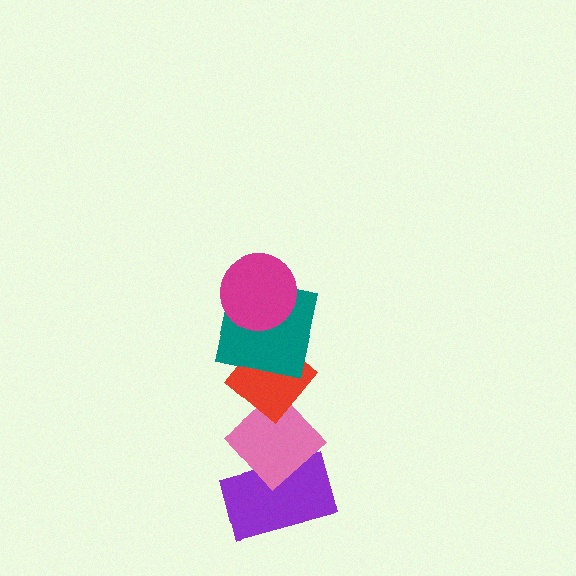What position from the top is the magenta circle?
The magenta circle is 1st from the top.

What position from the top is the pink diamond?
The pink diamond is 4th from the top.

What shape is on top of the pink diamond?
The red diamond is on top of the pink diamond.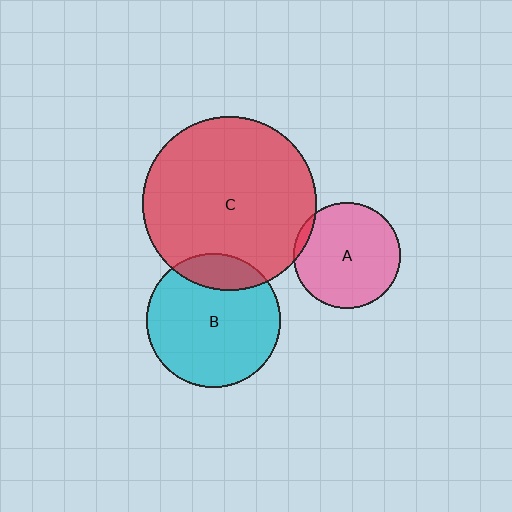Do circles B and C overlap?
Yes.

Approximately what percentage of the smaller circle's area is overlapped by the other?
Approximately 15%.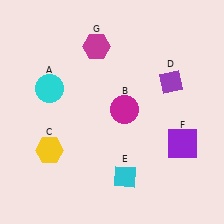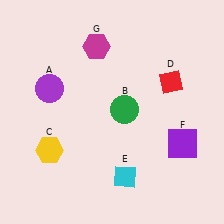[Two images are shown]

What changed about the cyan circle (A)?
In Image 1, A is cyan. In Image 2, it changed to purple.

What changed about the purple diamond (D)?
In Image 1, D is purple. In Image 2, it changed to red.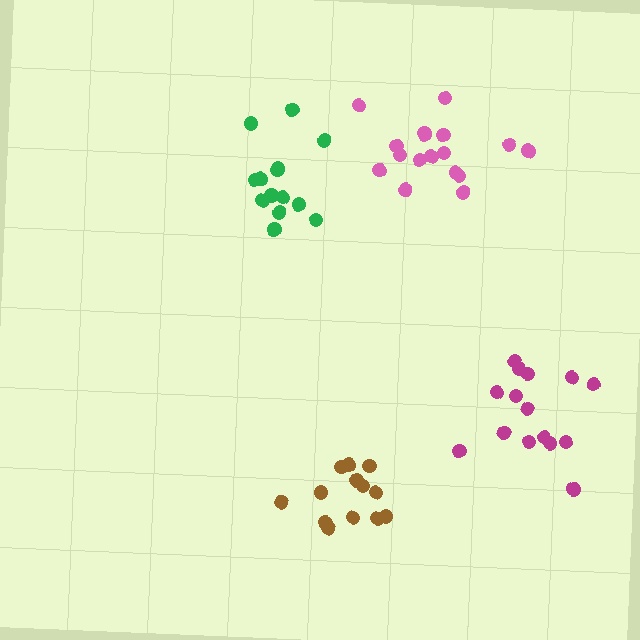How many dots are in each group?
Group 1: 15 dots, Group 2: 13 dots, Group 3: 17 dots, Group 4: 14 dots (59 total).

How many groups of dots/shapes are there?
There are 4 groups.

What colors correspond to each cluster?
The clusters are colored: magenta, brown, pink, green.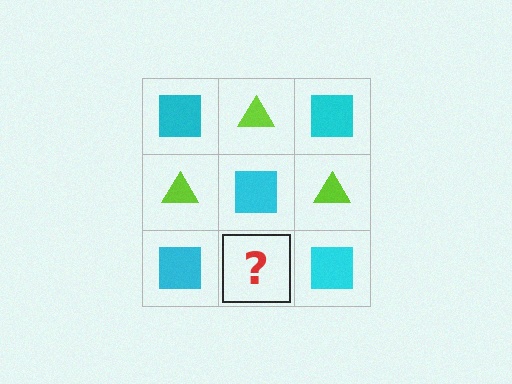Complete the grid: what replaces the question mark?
The question mark should be replaced with a lime triangle.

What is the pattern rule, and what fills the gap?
The rule is that it alternates cyan square and lime triangle in a checkerboard pattern. The gap should be filled with a lime triangle.